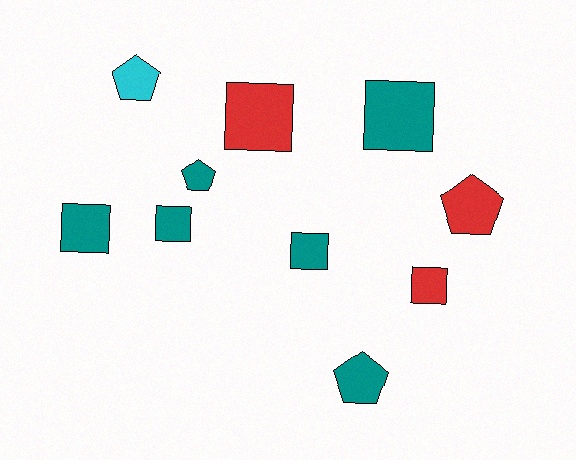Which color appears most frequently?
Teal, with 6 objects.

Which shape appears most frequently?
Square, with 6 objects.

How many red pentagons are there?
There is 1 red pentagon.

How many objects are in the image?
There are 10 objects.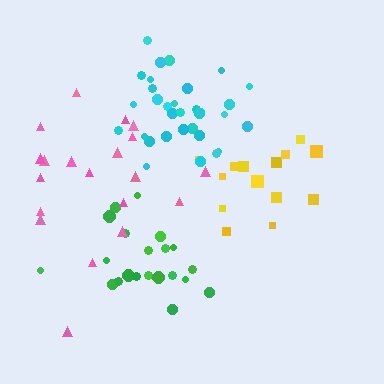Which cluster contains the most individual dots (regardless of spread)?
Cyan (32).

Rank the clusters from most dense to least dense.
cyan, yellow, green, pink.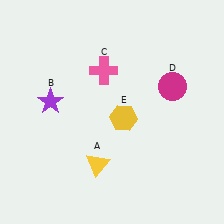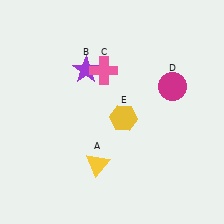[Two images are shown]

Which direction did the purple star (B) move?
The purple star (B) moved right.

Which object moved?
The purple star (B) moved right.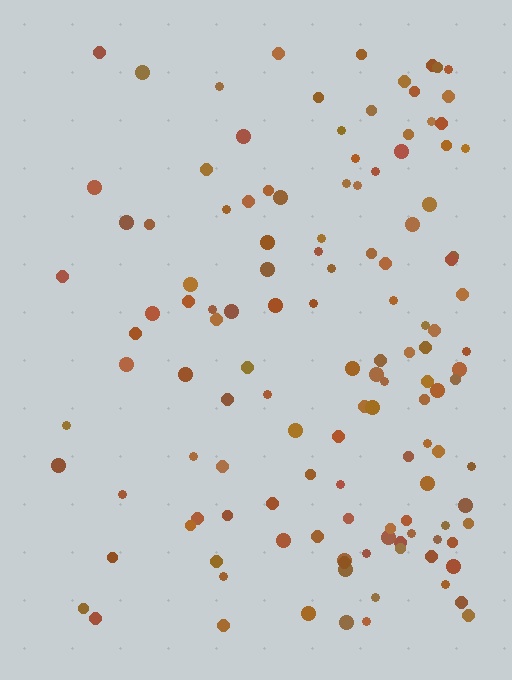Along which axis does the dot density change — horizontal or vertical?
Horizontal.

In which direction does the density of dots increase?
From left to right, with the right side densest.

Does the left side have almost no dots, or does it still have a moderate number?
Still a moderate number, just noticeably fewer than the right.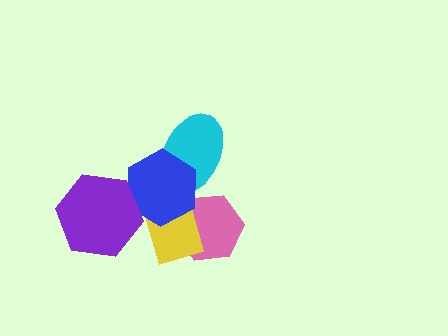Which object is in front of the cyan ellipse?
The blue hexagon is in front of the cyan ellipse.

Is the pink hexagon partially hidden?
Yes, it is partially covered by another shape.